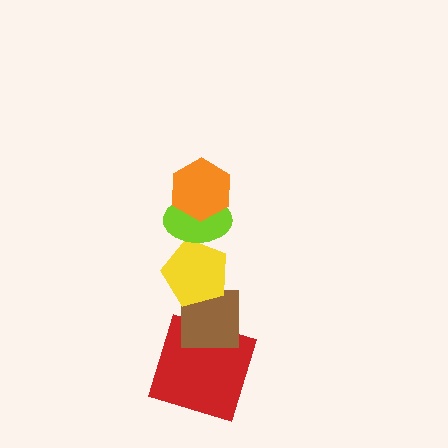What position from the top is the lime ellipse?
The lime ellipse is 2nd from the top.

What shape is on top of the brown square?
The yellow pentagon is on top of the brown square.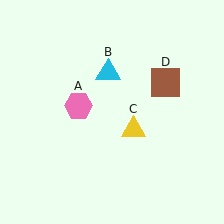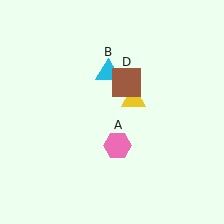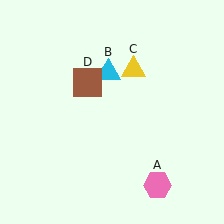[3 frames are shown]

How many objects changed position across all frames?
3 objects changed position: pink hexagon (object A), yellow triangle (object C), brown square (object D).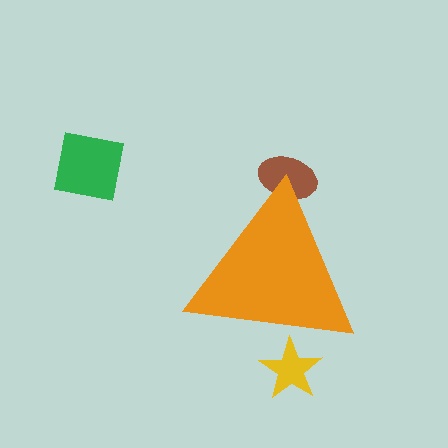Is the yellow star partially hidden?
Yes, the yellow star is partially hidden behind the orange triangle.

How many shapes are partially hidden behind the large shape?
2 shapes are partially hidden.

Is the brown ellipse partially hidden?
Yes, the brown ellipse is partially hidden behind the orange triangle.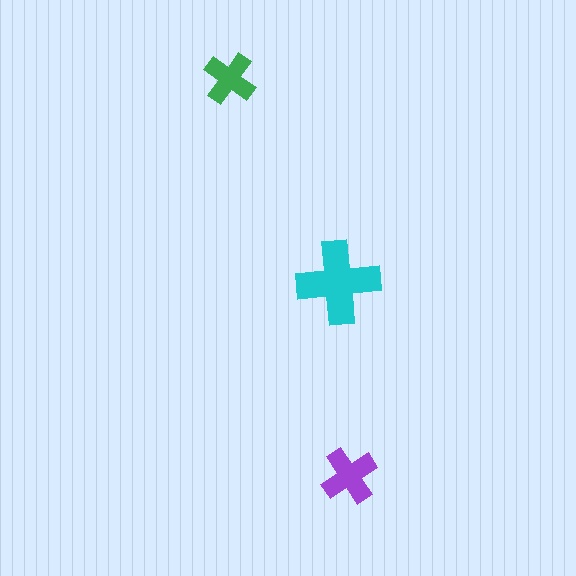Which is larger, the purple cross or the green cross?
The purple one.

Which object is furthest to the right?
The purple cross is rightmost.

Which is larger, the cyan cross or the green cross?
The cyan one.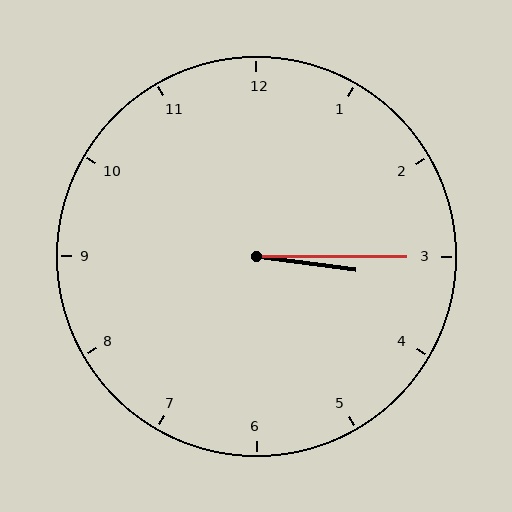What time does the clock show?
3:15.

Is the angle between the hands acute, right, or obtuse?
It is acute.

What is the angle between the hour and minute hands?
Approximately 8 degrees.